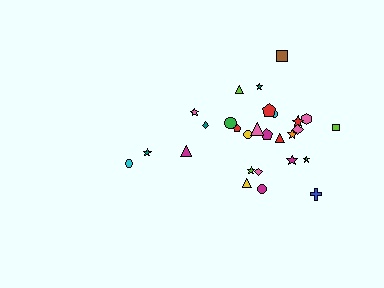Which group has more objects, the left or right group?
The right group.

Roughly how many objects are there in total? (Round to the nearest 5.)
Roughly 30 objects in total.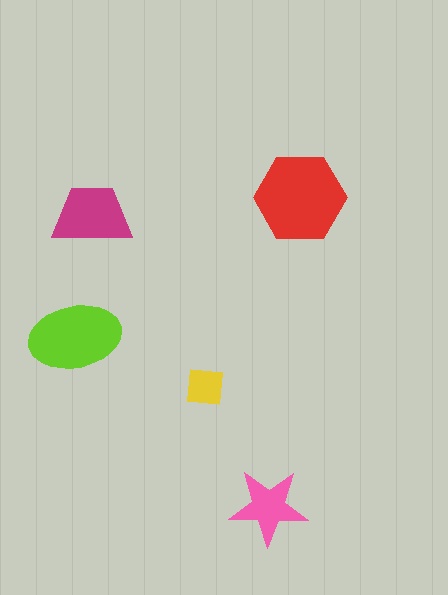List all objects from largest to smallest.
The red hexagon, the lime ellipse, the magenta trapezoid, the pink star, the yellow square.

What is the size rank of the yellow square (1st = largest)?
5th.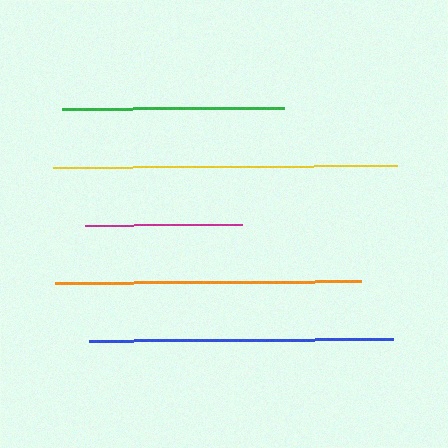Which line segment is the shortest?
The magenta line is the shortest at approximately 156 pixels.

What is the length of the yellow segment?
The yellow segment is approximately 344 pixels long.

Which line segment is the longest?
The yellow line is the longest at approximately 344 pixels.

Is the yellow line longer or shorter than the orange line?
The yellow line is longer than the orange line.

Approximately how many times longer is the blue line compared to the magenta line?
The blue line is approximately 1.9 times the length of the magenta line.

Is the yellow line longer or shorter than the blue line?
The yellow line is longer than the blue line.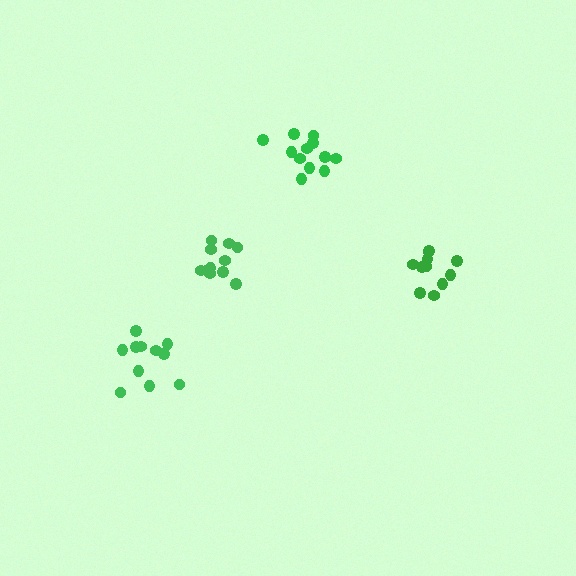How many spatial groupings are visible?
There are 4 spatial groupings.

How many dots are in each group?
Group 1: 12 dots, Group 2: 11 dots, Group 3: 12 dots, Group 4: 11 dots (46 total).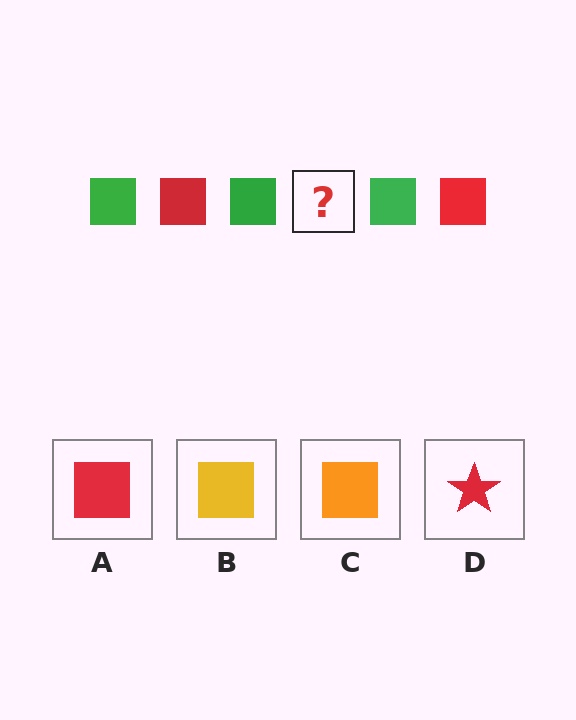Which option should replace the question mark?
Option A.